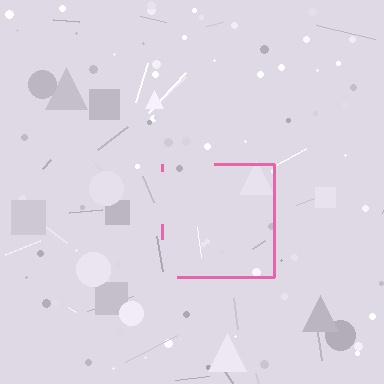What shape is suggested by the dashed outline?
The dashed outline suggests a square.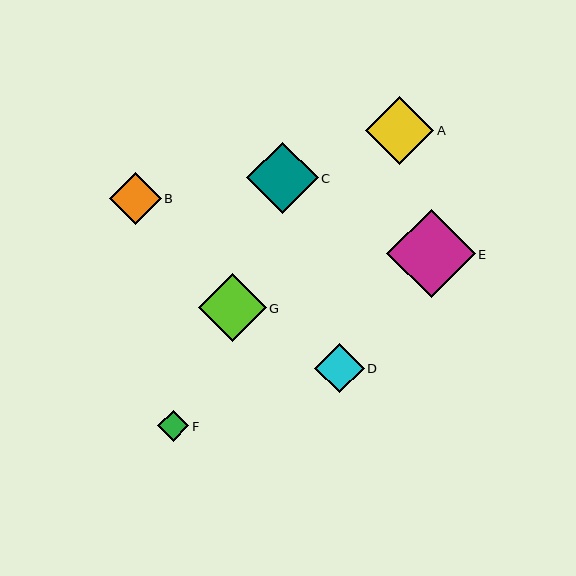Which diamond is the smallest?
Diamond F is the smallest with a size of approximately 31 pixels.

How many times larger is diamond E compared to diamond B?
Diamond E is approximately 1.7 times the size of diamond B.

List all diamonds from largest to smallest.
From largest to smallest: E, C, G, A, B, D, F.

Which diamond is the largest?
Diamond E is the largest with a size of approximately 88 pixels.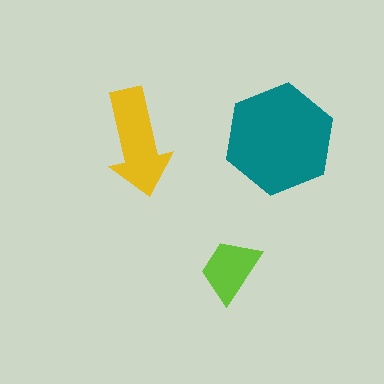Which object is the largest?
The teal hexagon.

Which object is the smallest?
The lime trapezoid.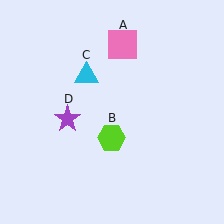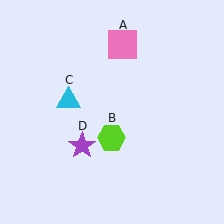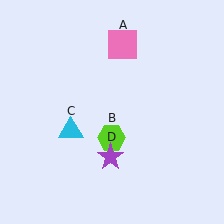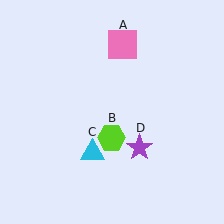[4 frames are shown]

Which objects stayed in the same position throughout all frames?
Pink square (object A) and lime hexagon (object B) remained stationary.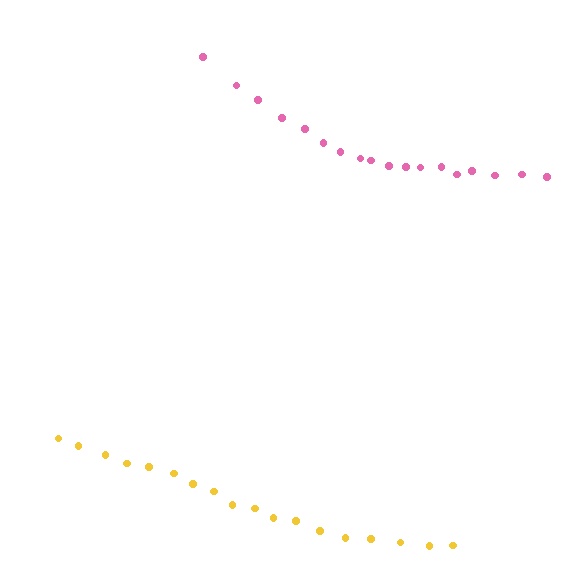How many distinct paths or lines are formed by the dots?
There are 2 distinct paths.